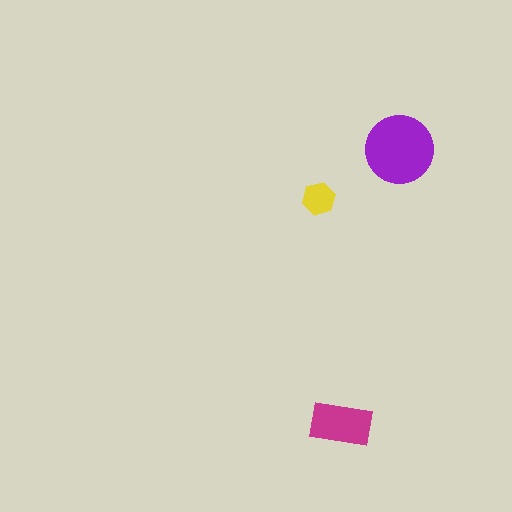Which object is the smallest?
The yellow hexagon.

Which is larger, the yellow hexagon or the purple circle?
The purple circle.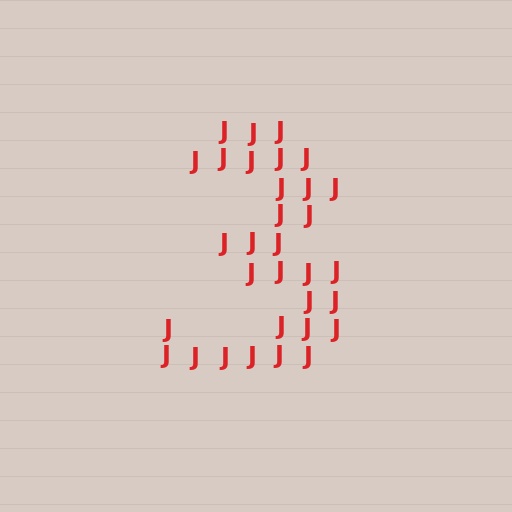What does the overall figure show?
The overall figure shows the digit 3.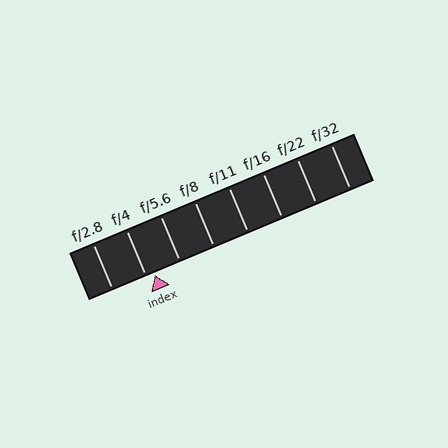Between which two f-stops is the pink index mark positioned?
The index mark is between f/4 and f/5.6.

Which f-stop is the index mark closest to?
The index mark is closest to f/4.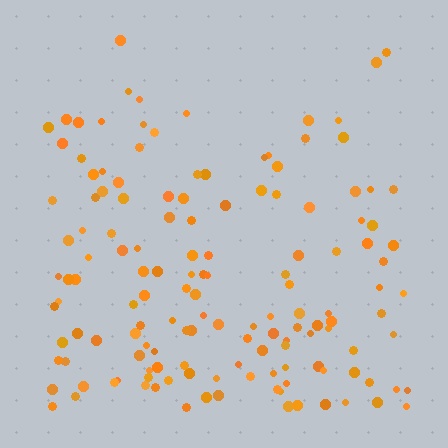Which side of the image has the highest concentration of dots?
The bottom.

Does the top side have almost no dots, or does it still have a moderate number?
Still a moderate number, just noticeably fewer than the bottom.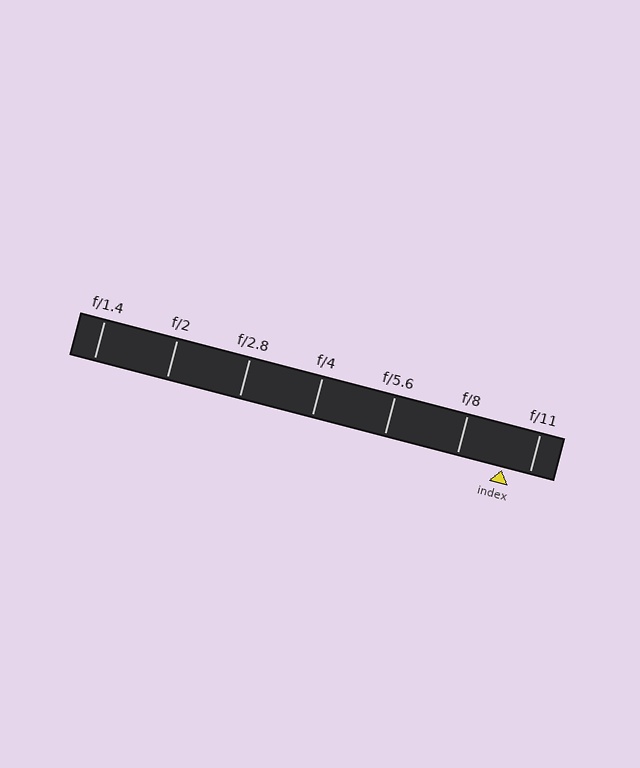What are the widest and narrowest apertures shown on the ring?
The widest aperture shown is f/1.4 and the narrowest is f/11.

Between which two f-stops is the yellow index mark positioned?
The index mark is between f/8 and f/11.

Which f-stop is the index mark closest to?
The index mark is closest to f/11.